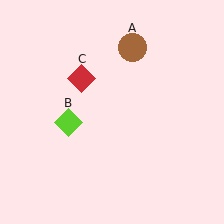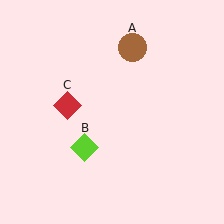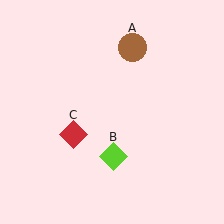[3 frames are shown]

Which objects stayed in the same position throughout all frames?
Brown circle (object A) remained stationary.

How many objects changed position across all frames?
2 objects changed position: lime diamond (object B), red diamond (object C).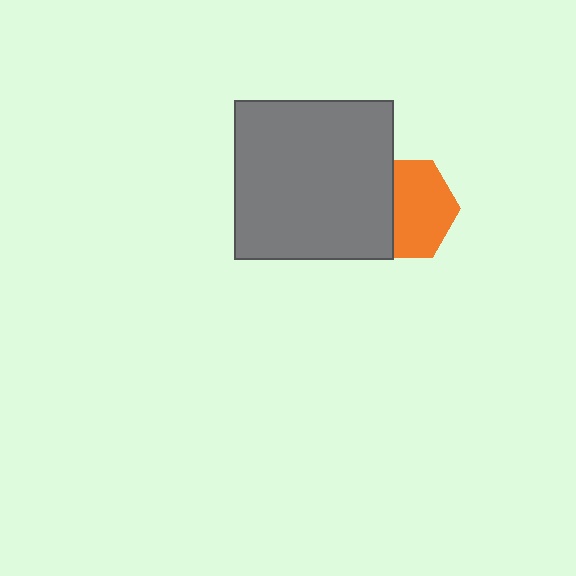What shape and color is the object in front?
The object in front is a gray square.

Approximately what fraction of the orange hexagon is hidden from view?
Roughly 37% of the orange hexagon is hidden behind the gray square.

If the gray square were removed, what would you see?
You would see the complete orange hexagon.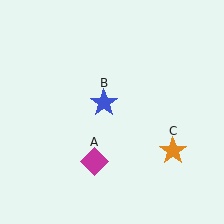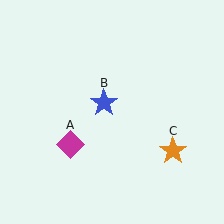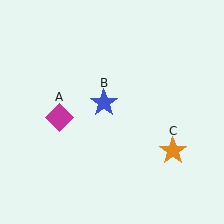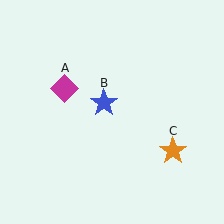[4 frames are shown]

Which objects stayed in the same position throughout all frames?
Blue star (object B) and orange star (object C) remained stationary.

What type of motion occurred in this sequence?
The magenta diamond (object A) rotated clockwise around the center of the scene.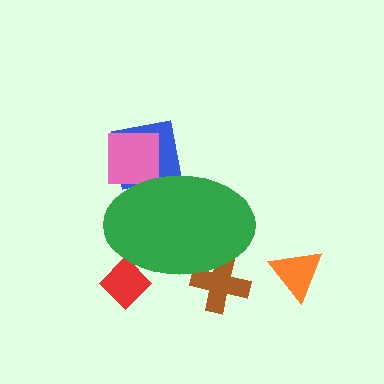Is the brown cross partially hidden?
Yes, the brown cross is partially hidden behind the green ellipse.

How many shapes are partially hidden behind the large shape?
4 shapes are partially hidden.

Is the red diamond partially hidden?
Yes, the red diamond is partially hidden behind the green ellipse.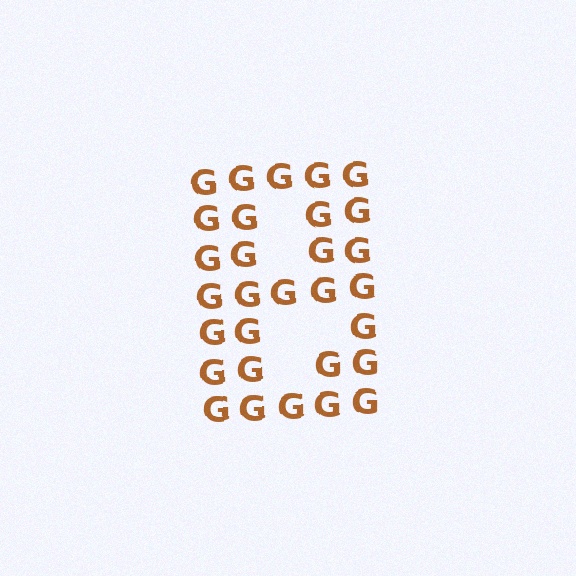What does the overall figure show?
The overall figure shows the letter B.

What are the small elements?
The small elements are letter G's.